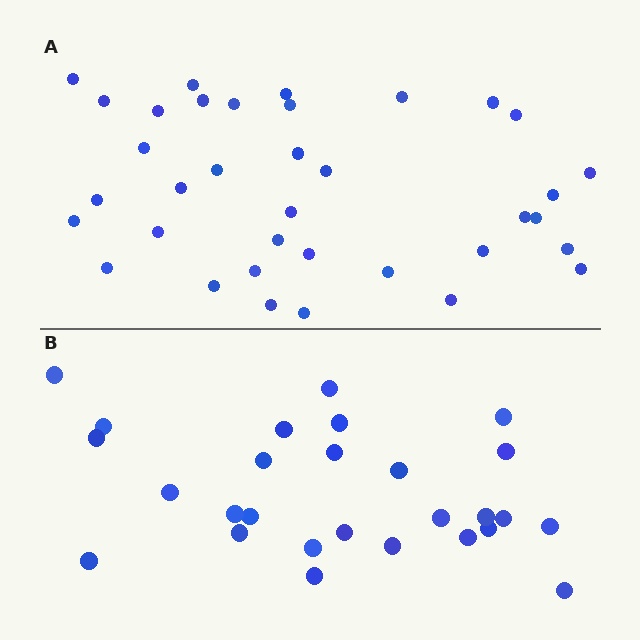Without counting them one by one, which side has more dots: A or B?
Region A (the top region) has more dots.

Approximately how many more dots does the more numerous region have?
Region A has roughly 8 or so more dots than region B.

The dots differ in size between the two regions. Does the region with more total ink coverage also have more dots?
No. Region B has more total ink coverage because its dots are larger, but region A actually contains more individual dots. Total area can be misleading — the number of items is what matters here.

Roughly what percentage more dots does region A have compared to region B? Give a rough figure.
About 35% more.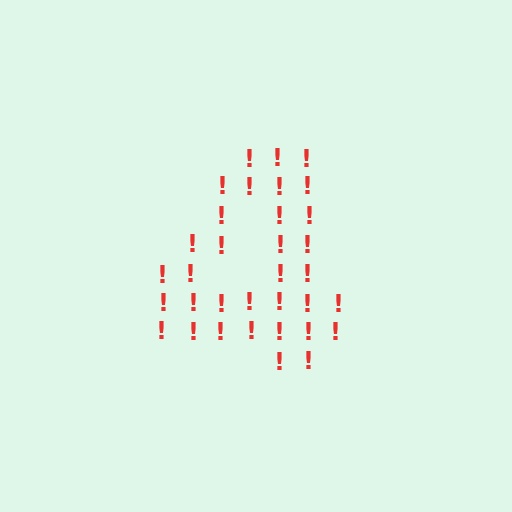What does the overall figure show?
The overall figure shows the digit 4.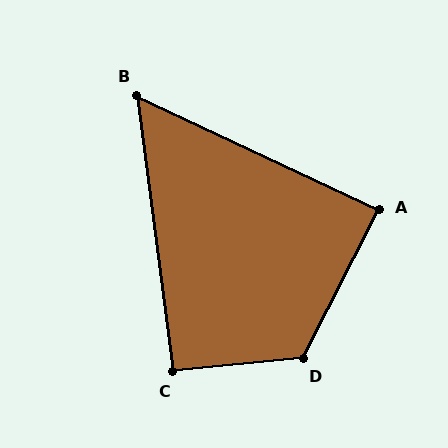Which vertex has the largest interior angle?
D, at approximately 123 degrees.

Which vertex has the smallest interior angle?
B, at approximately 57 degrees.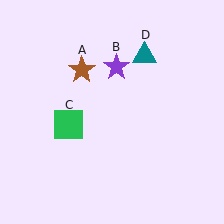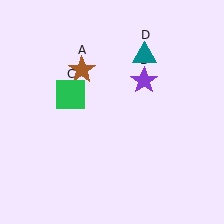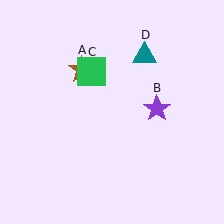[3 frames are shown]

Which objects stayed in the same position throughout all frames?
Brown star (object A) and teal triangle (object D) remained stationary.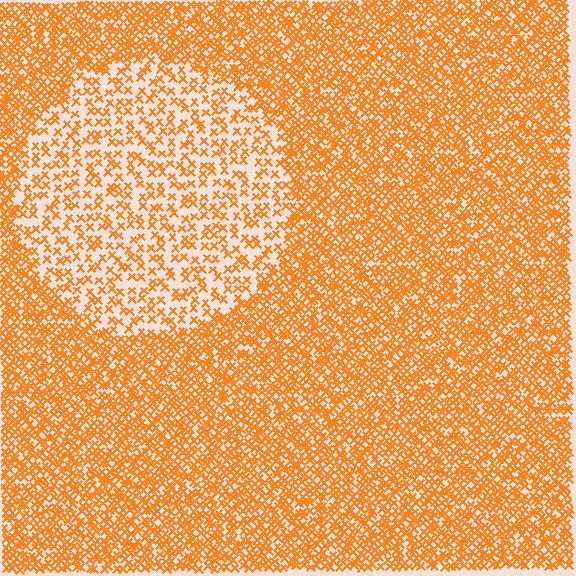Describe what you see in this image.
The image contains small orange elements arranged at two different densities. A circle-shaped region is visible where the elements are less densely packed than the surrounding area.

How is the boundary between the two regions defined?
The boundary is defined by a change in element density (approximately 2.3x ratio). All elements are the same color, size, and shape.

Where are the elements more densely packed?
The elements are more densely packed outside the circle boundary.